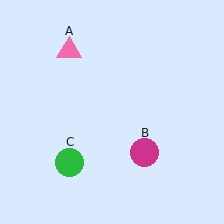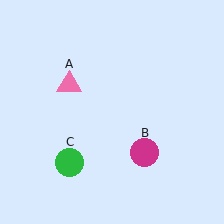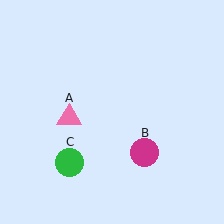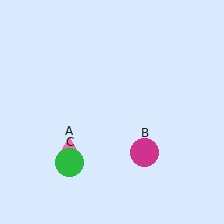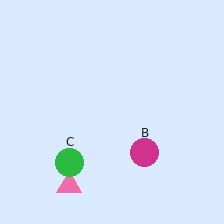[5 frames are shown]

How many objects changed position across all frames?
1 object changed position: pink triangle (object A).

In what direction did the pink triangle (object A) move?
The pink triangle (object A) moved down.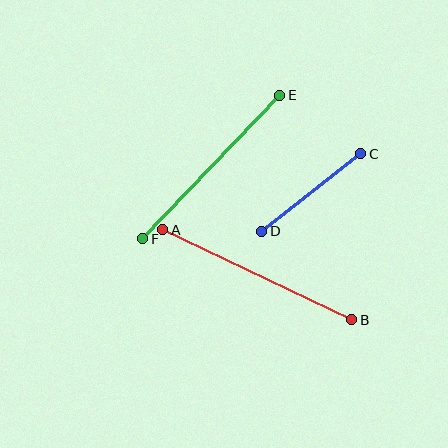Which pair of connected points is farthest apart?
Points A and B are farthest apart.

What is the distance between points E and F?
The distance is approximately 198 pixels.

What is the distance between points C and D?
The distance is approximately 126 pixels.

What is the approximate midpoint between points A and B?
The midpoint is at approximately (257, 275) pixels.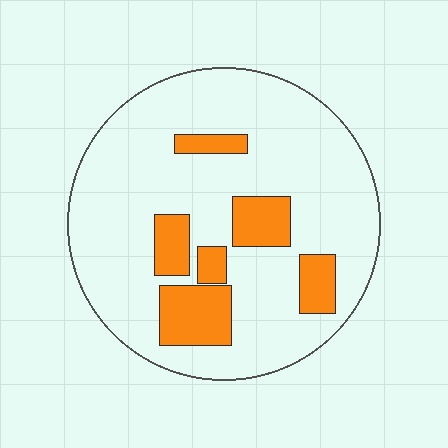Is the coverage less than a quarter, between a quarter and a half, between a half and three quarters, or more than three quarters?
Less than a quarter.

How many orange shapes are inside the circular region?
6.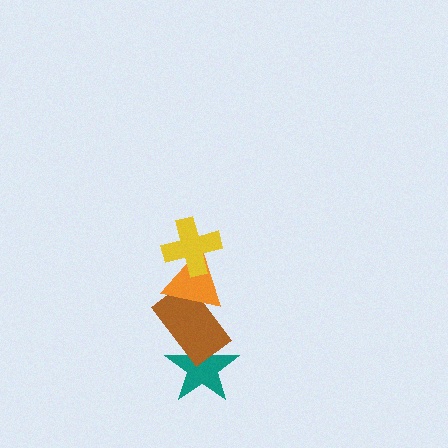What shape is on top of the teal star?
The brown rectangle is on top of the teal star.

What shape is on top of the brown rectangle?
The orange triangle is on top of the brown rectangle.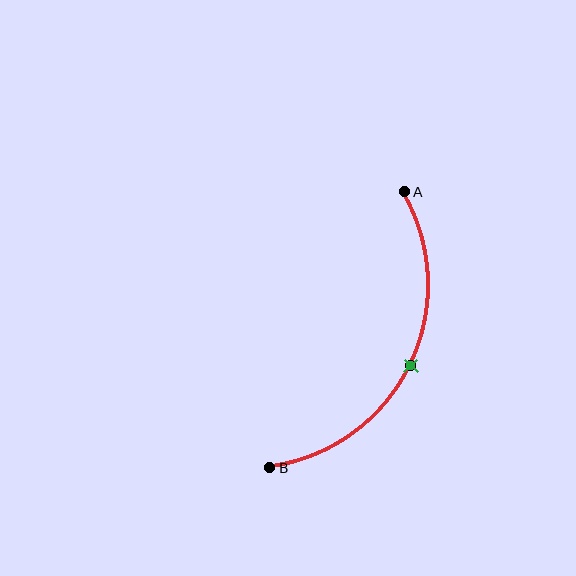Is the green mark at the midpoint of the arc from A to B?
Yes. The green mark lies on the arc at equal arc-length from both A and B — it is the arc midpoint.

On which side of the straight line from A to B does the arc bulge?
The arc bulges to the right of the straight line connecting A and B.